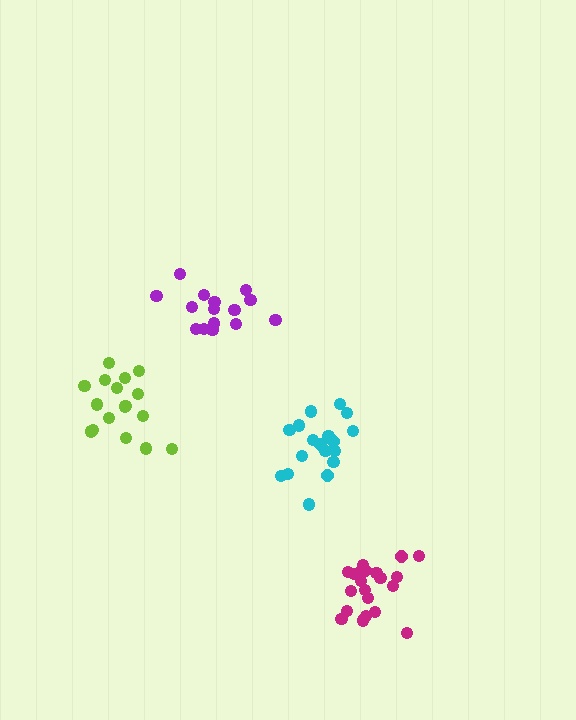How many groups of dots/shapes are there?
There are 4 groups.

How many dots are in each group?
Group 1: 16 dots, Group 2: 18 dots, Group 3: 17 dots, Group 4: 21 dots (72 total).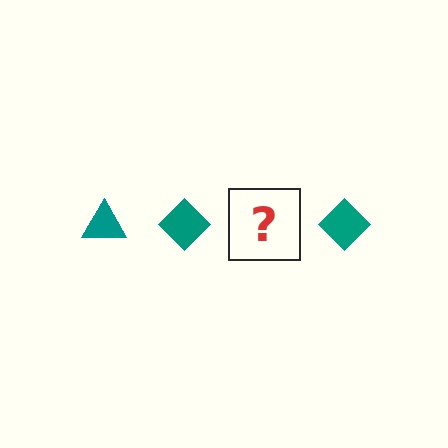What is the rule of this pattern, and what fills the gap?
The rule is that the pattern cycles through triangle, diamond shapes in teal. The gap should be filled with a teal triangle.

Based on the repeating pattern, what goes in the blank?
The blank should be a teal triangle.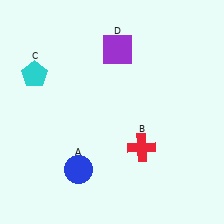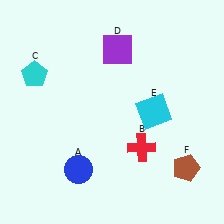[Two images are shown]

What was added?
A cyan square (E), a brown pentagon (F) were added in Image 2.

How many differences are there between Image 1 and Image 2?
There are 2 differences between the two images.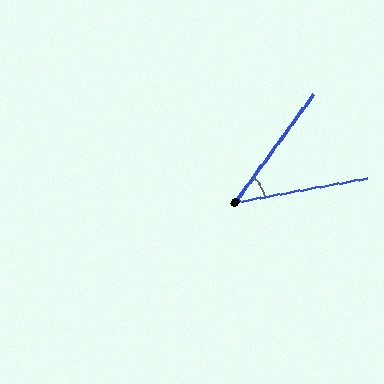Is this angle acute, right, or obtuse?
It is acute.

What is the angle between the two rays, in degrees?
Approximately 44 degrees.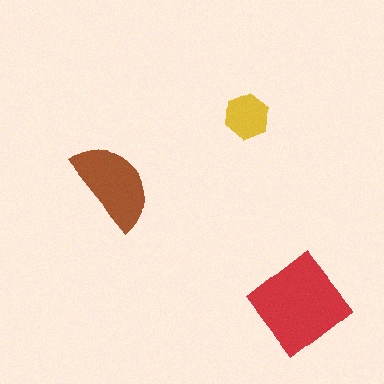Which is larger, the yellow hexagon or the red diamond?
The red diamond.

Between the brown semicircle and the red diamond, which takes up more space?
The red diamond.